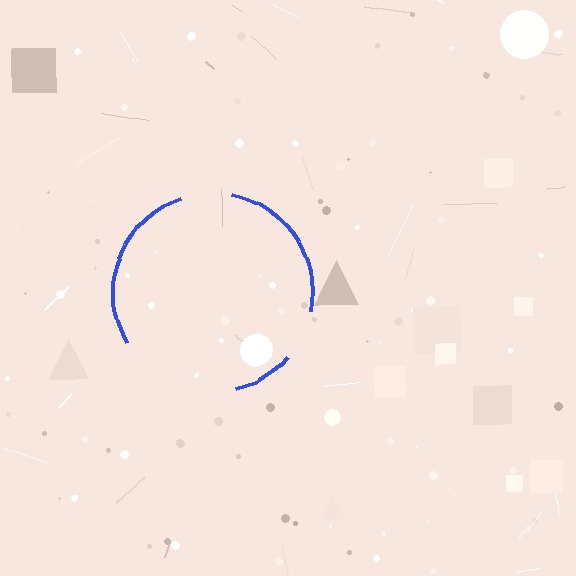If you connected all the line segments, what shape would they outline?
They would outline a circle.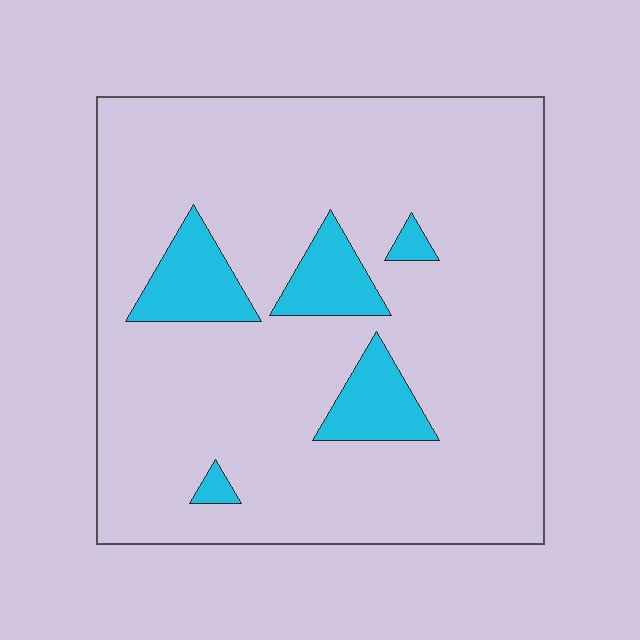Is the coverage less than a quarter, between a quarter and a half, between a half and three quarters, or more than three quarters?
Less than a quarter.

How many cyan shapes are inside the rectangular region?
5.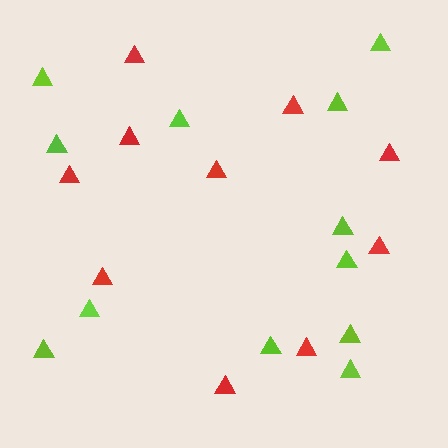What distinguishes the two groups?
There are 2 groups: one group of red triangles (10) and one group of lime triangles (12).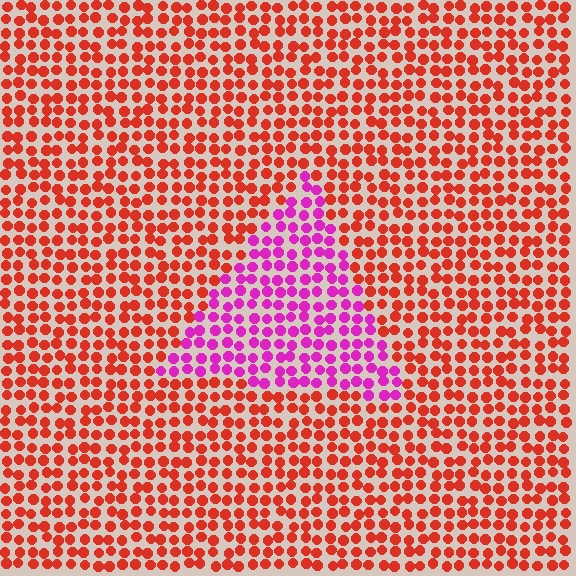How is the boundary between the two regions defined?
The boundary is defined purely by a slight shift in hue (about 56 degrees). Spacing, size, and orientation are identical on both sides.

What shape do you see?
I see a triangle.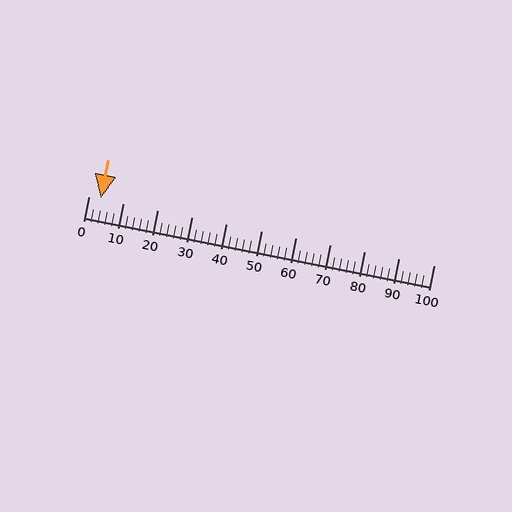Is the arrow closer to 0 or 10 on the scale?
The arrow is closer to 0.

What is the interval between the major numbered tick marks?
The major tick marks are spaced 10 units apart.